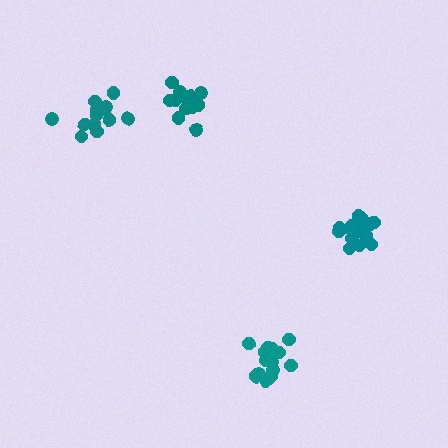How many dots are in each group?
Group 1: 15 dots, Group 2: 16 dots, Group 3: 14 dots, Group 4: 14 dots (59 total).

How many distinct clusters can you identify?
There are 4 distinct clusters.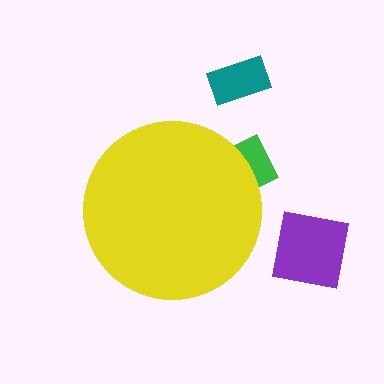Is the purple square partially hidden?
No, the purple square is fully visible.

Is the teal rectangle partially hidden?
No, the teal rectangle is fully visible.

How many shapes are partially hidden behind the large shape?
1 shape is partially hidden.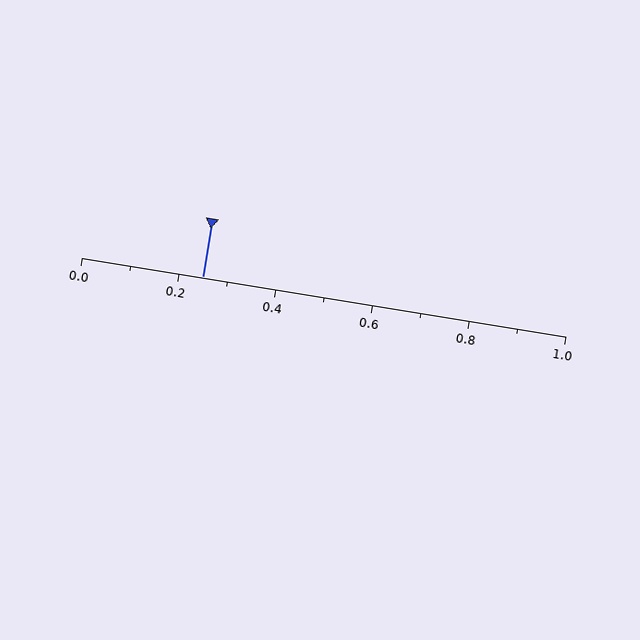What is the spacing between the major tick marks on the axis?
The major ticks are spaced 0.2 apart.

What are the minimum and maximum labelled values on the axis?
The axis runs from 0.0 to 1.0.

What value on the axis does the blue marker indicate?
The marker indicates approximately 0.25.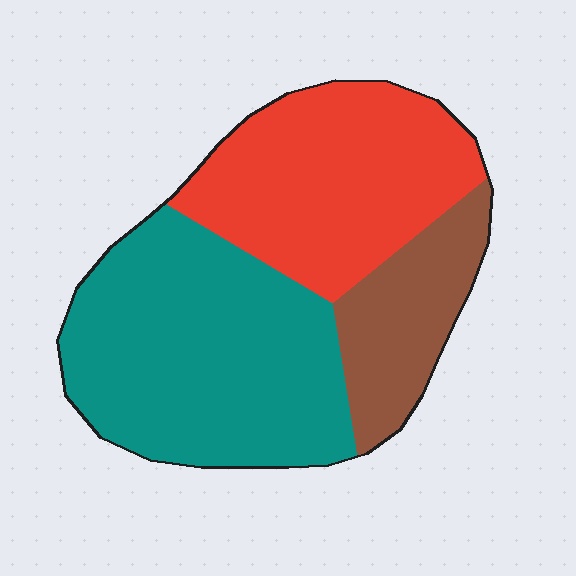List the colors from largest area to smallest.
From largest to smallest: teal, red, brown.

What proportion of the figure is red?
Red covers 35% of the figure.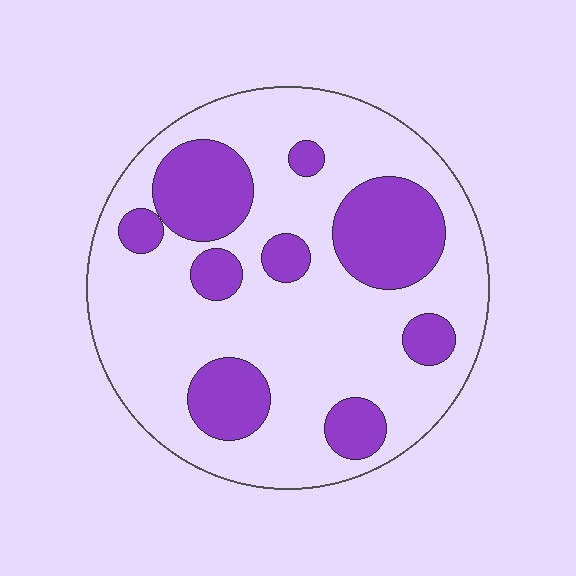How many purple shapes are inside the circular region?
9.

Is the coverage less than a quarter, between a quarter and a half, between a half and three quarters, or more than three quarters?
Between a quarter and a half.